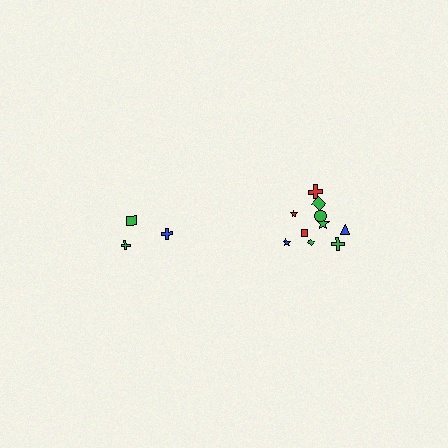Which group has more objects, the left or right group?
The right group.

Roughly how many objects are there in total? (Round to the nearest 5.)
Roughly 15 objects in total.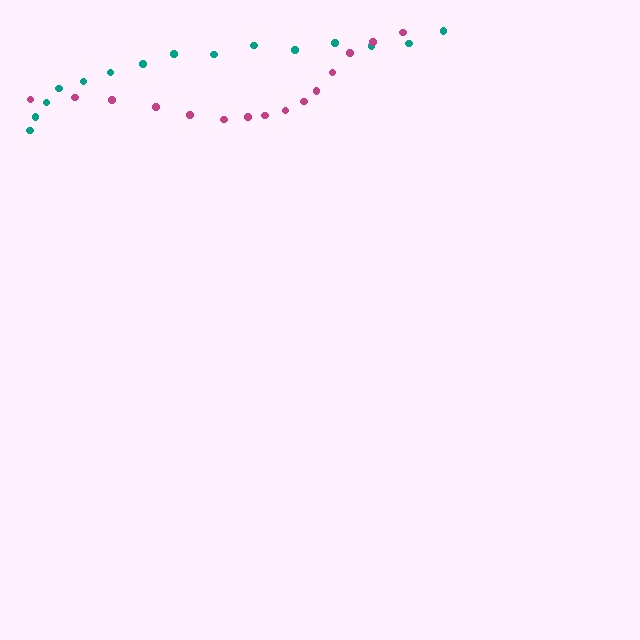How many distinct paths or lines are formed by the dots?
There are 2 distinct paths.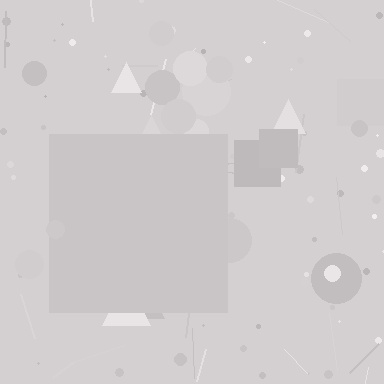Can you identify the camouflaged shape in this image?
The camouflaged shape is a square.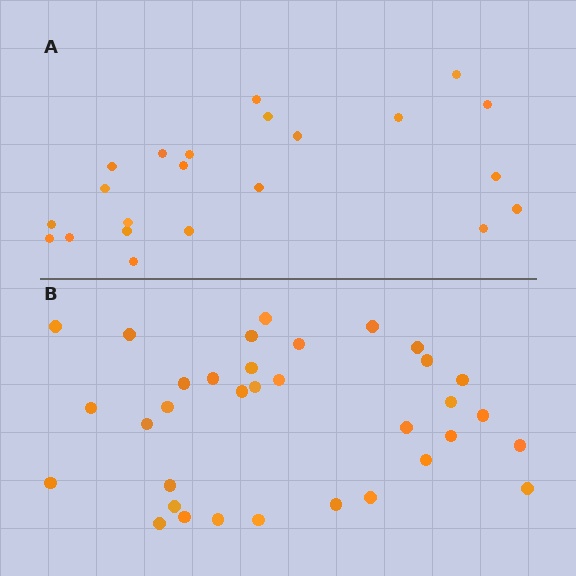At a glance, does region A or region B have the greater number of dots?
Region B (the bottom region) has more dots.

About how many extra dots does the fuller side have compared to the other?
Region B has roughly 12 or so more dots than region A.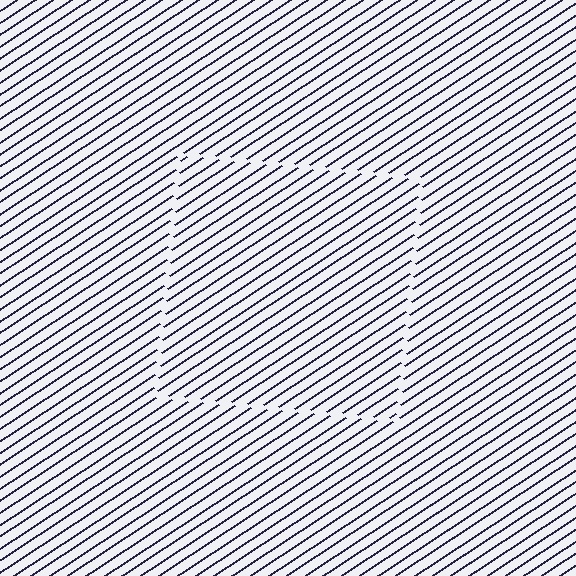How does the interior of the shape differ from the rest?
The interior of the shape contains the same grating, shifted by half a period — the contour is defined by the phase discontinuity where line-ends from the inner and outer gratings abut.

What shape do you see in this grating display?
An illusory square. The interior of the shape contains the same grating, shifted by half a period — the contour is defined by the phase discontinuity where line-ends from the inner and outer gratings abut.